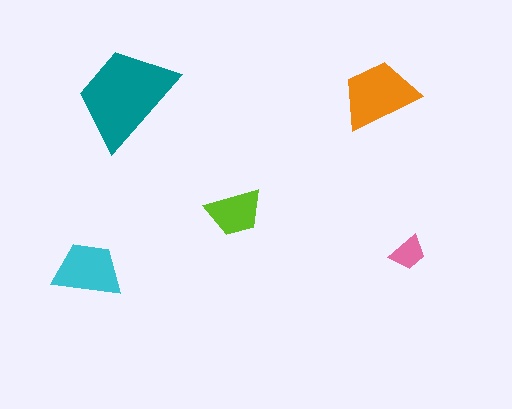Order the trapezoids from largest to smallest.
the teal one, the orange one, the cyan one, the lime one, the pink one.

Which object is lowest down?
The cyan trapezoid is bottommost.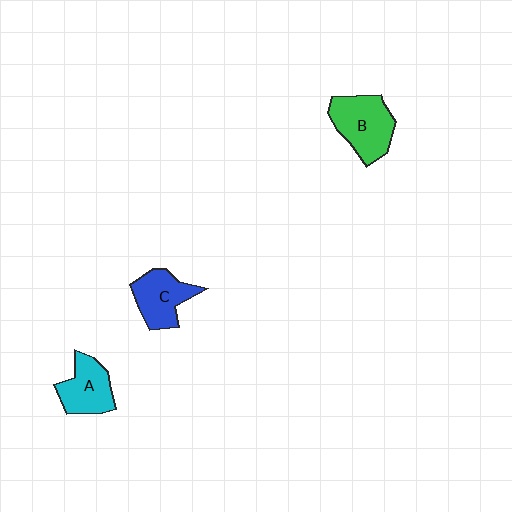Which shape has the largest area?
Shape B (green).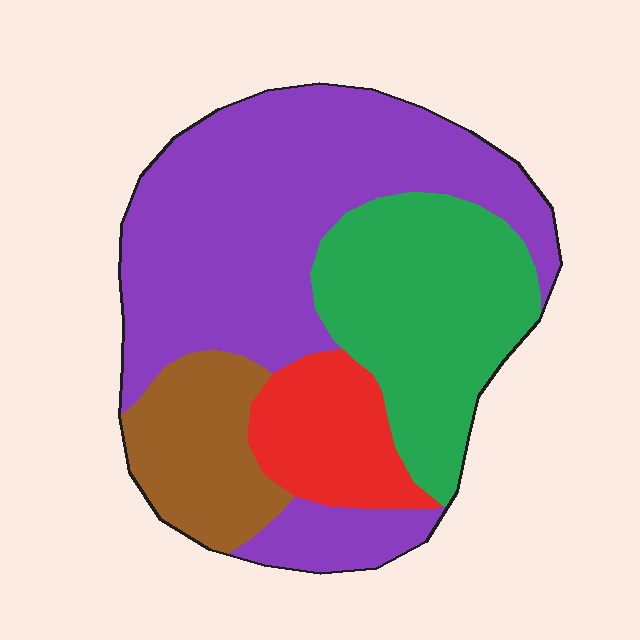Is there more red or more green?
Green.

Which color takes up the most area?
Purple, at roughly 50%.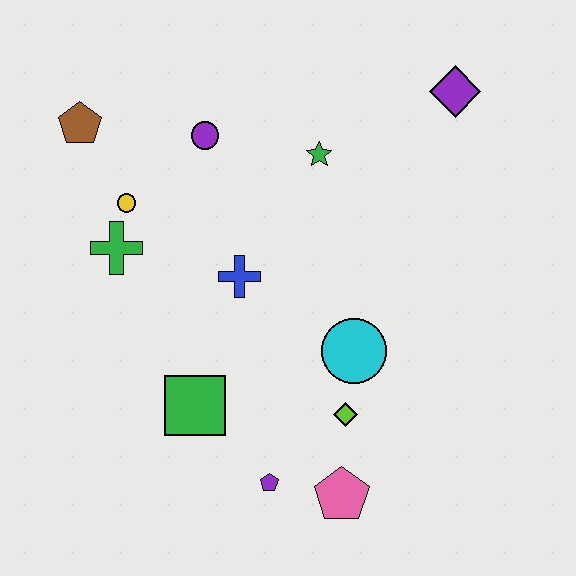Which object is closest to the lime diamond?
The cyan circle is closest to the lime diamond.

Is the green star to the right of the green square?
Yes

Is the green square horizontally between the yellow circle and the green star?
Yes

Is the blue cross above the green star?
No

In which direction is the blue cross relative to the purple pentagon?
The blue cross is above the purple pentagon.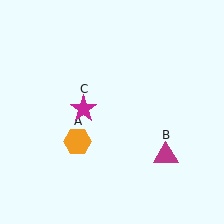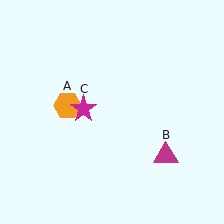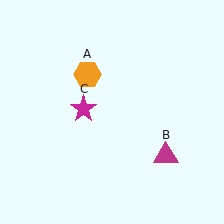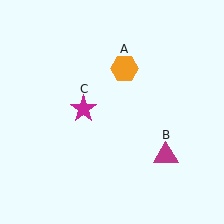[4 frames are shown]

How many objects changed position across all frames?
1 object changed position: orange hexagon (object A).